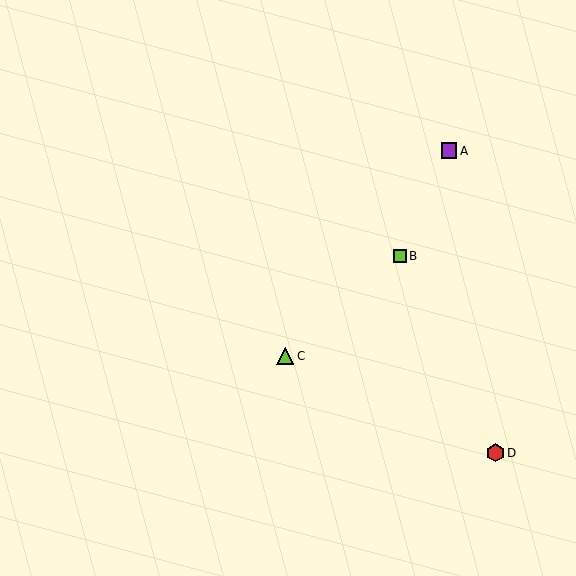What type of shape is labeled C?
Shape C is a lime triangle.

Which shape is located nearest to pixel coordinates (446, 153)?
The purple square (labeled A) at (449, 151) is nearest to that location.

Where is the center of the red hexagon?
The center of the red hexagon is at (495, 453).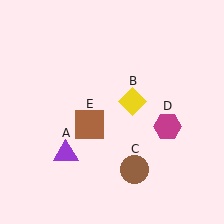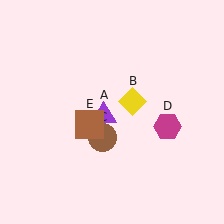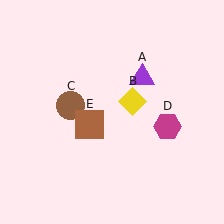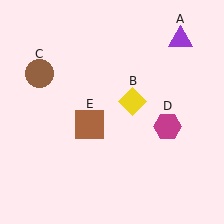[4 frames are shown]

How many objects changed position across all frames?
2 objects changed position: purple triangle (object A), brown circle (object C).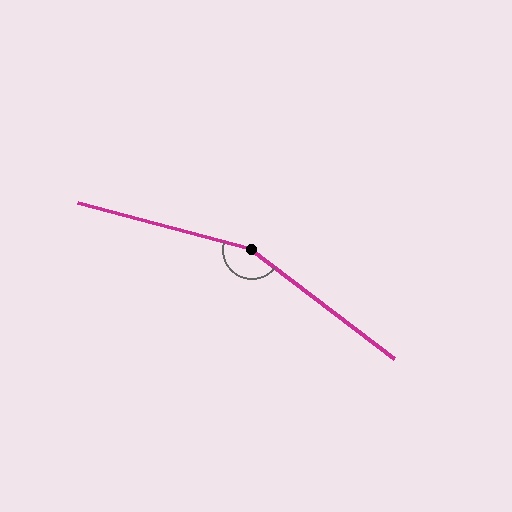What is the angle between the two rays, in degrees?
Approximately 158 degrees.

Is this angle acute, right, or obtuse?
It is obtuse.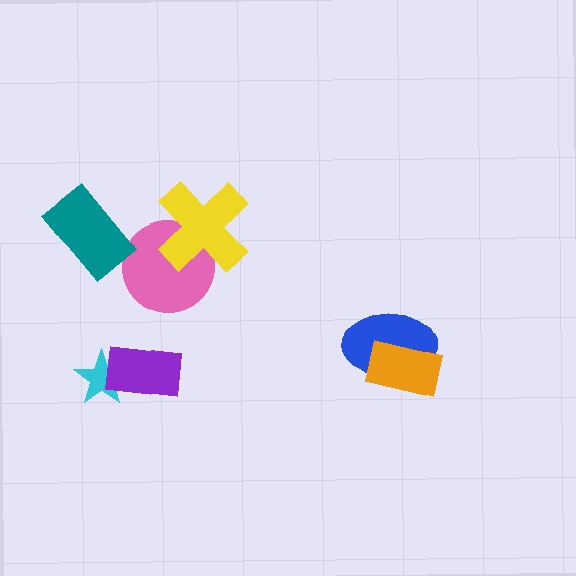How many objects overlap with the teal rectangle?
0 objects overlap with the teal rectangle.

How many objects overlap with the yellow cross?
1 object overlaps with the yellow cross.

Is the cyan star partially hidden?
Yes, it is partially covered by another shape.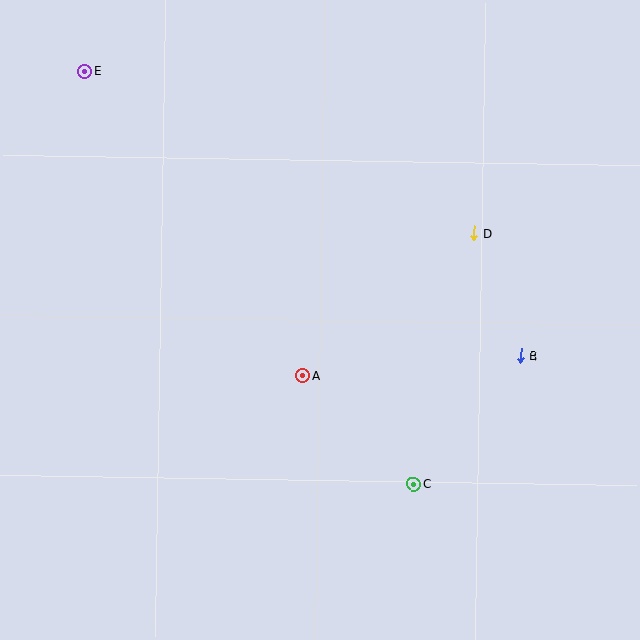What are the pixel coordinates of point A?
Point A is at (303, 375).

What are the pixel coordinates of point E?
Point E is at (85, 72).